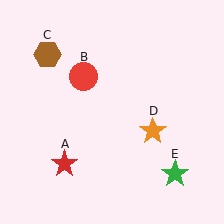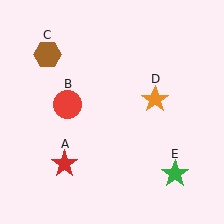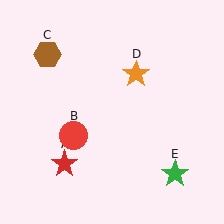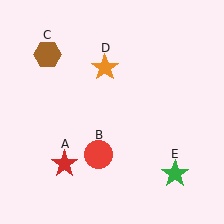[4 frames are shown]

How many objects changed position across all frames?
2 objects changed position: red circle (object B), orange star (object D).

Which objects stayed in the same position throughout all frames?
Red star (object A) and brown hexagon (object C) and green star (object E) remained stationary.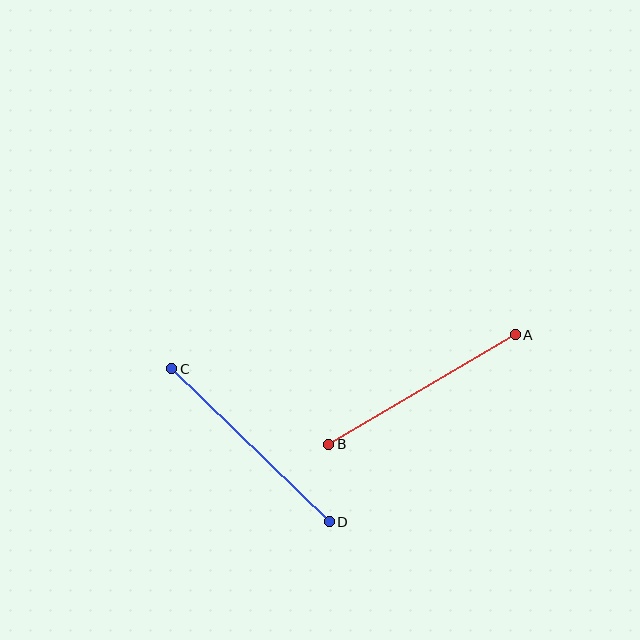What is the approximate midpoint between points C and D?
The midpoint is at approximately (251, 445) pixels.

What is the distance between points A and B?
The distance is approximately 216 pixels.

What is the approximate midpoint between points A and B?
The midpoint is at approximately (422, 390) pixels.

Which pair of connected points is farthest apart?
Points C and D are farthest apart.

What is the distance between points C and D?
The distance is approximately 219 pixels.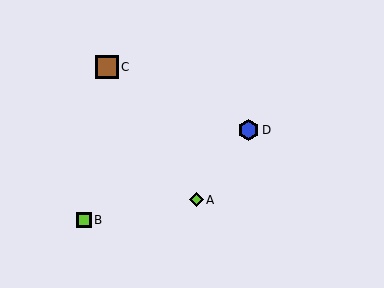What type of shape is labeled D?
Shape D is a blue hexagon.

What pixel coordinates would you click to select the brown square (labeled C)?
Click at (107, 67) to select the brown square C.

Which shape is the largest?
The brown square (labeled C) is the largest.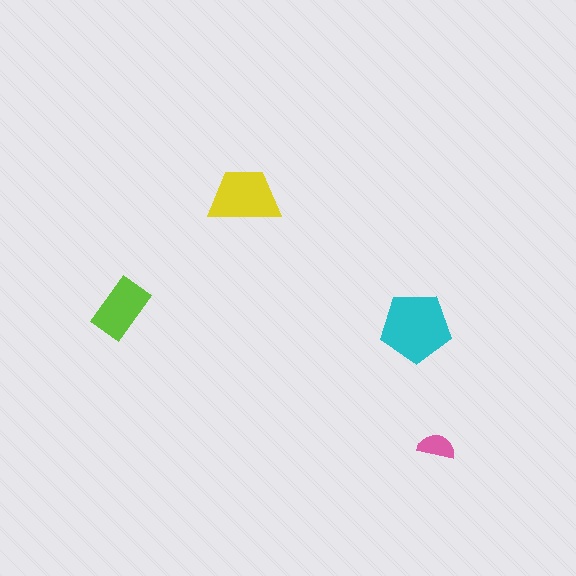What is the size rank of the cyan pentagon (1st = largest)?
1st.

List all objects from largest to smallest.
The cyan pentagon, the yellow trapezoid, the lime rectangle, the pink semicircle.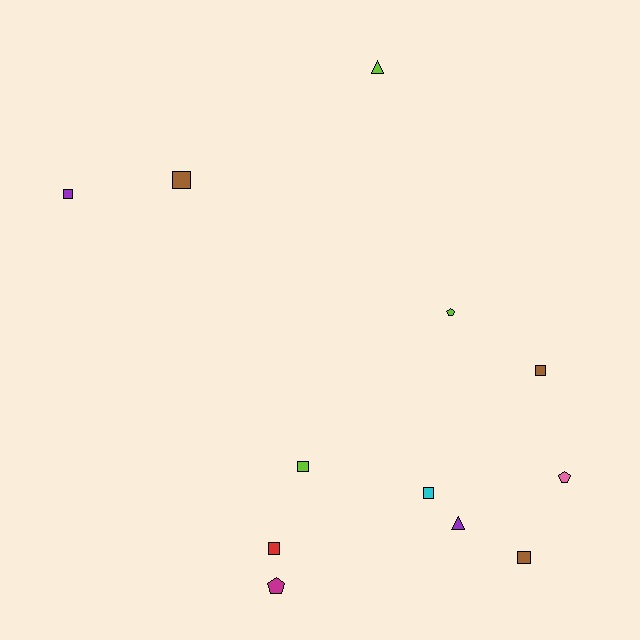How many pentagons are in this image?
There are 3 pentagons.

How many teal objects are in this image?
There are no teal objects.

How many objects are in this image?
There are 12 objects.